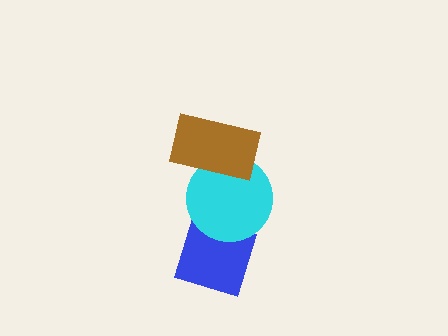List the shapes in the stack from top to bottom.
From top to bottom: the brown rectangle, the cyan circle, the blue diamond.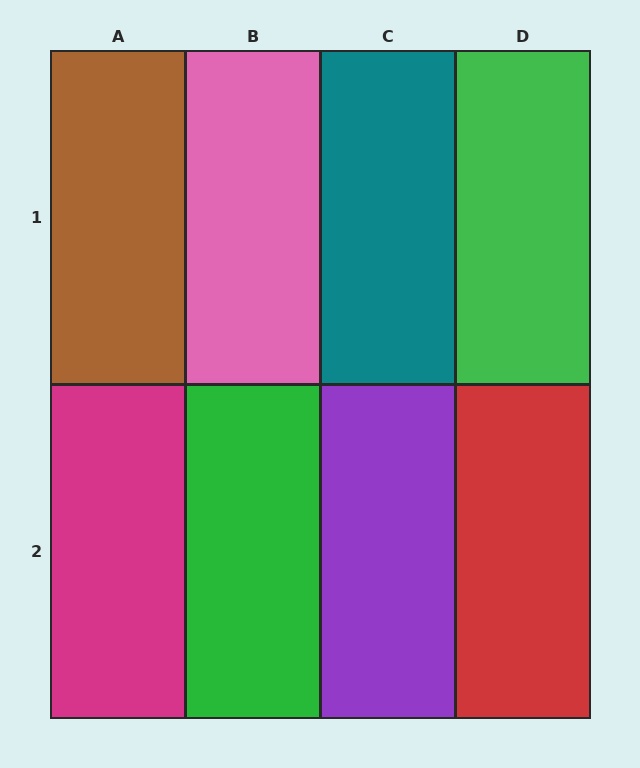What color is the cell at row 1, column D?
Green.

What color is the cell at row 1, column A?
Brown.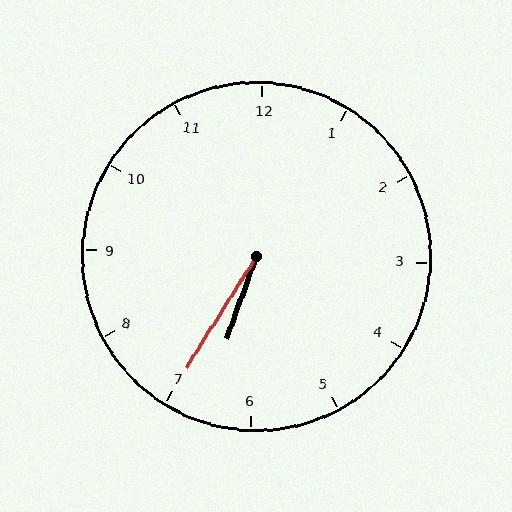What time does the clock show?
6:35.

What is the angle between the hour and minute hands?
Approximately 12 degrees.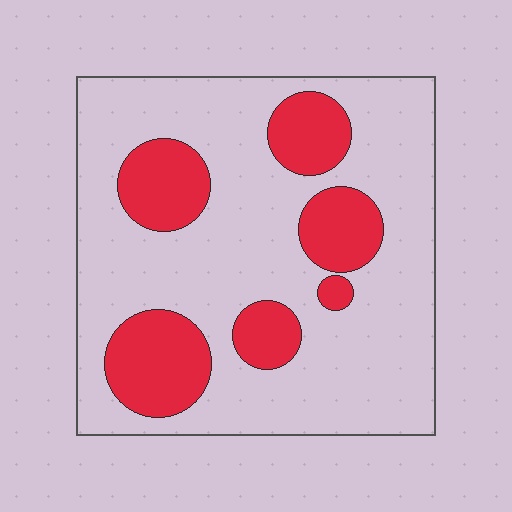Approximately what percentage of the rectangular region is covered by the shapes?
Approximately 25%.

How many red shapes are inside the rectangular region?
6.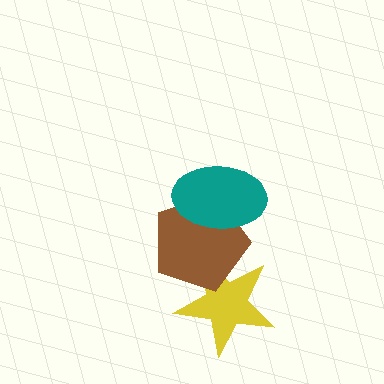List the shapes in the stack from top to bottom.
From top to bottom: the teal ellipse, the brown pentagon, the yellow star.